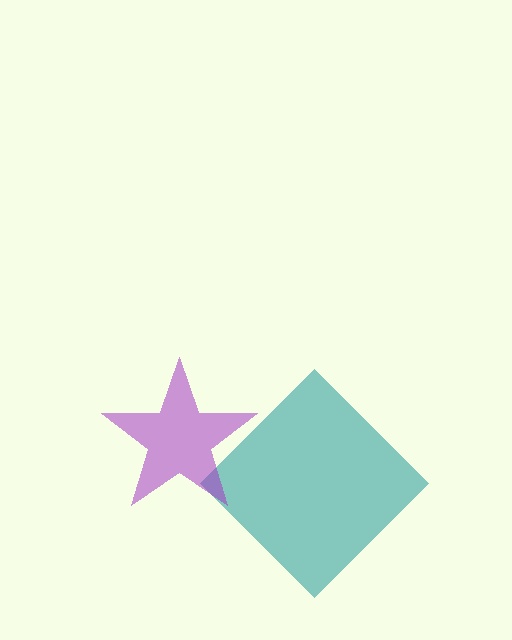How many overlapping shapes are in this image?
There are 2 overlapping shapes in the image.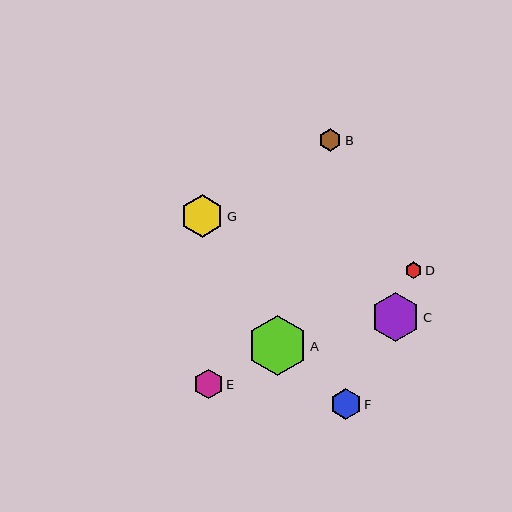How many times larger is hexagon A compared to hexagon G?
Hexagon A is approximately 1.4 times the size of hexagon G.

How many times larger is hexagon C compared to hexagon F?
Hexagon C is approximately 1.6 times the size of hexagon F.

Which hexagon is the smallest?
Hexagon D is the smallest with a size of approximately 16 pixels.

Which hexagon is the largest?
Hexagon A is the largest with a size of approximately 59 pixels.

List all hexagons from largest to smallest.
From largest to smallest: A, C, G, F, E, B, D.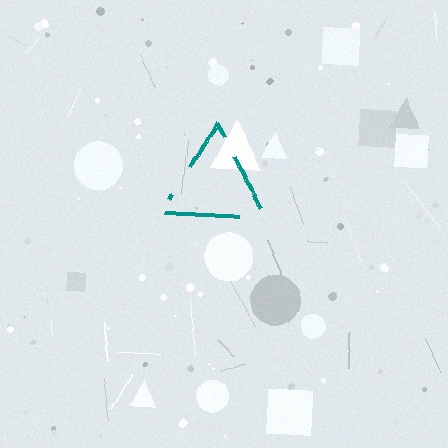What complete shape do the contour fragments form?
The contour fragments form a triangle.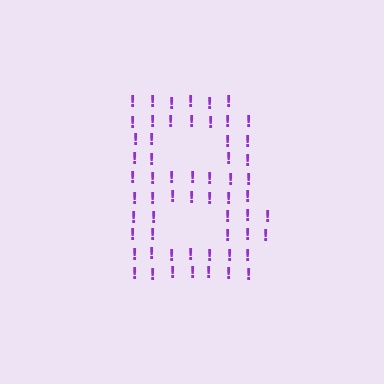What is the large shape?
The large shape is the letter B.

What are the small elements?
The small elements are exclamation marks.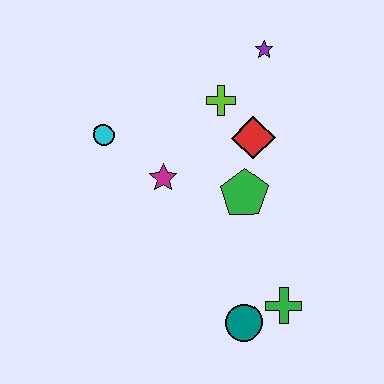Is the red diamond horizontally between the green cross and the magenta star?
Yes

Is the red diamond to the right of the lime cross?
Yes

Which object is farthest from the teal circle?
The purple star is farthest from the teal circle.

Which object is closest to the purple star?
The lime cross is closest to the purple star.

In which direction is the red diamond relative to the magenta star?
The red diamond is to the right of the magenta star.